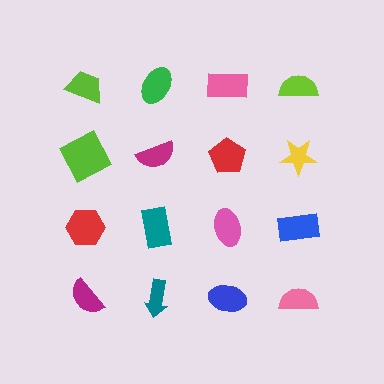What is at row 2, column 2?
A magenta semicircle.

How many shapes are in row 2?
4 shapes.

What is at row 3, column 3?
A pink ellipse.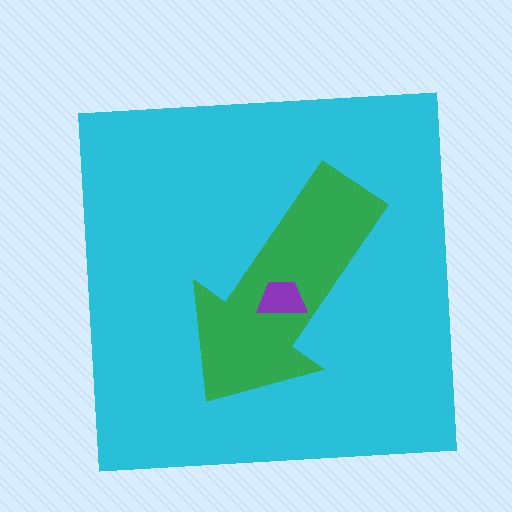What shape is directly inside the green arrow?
The purple trapezoid.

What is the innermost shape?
The purple trapezoid.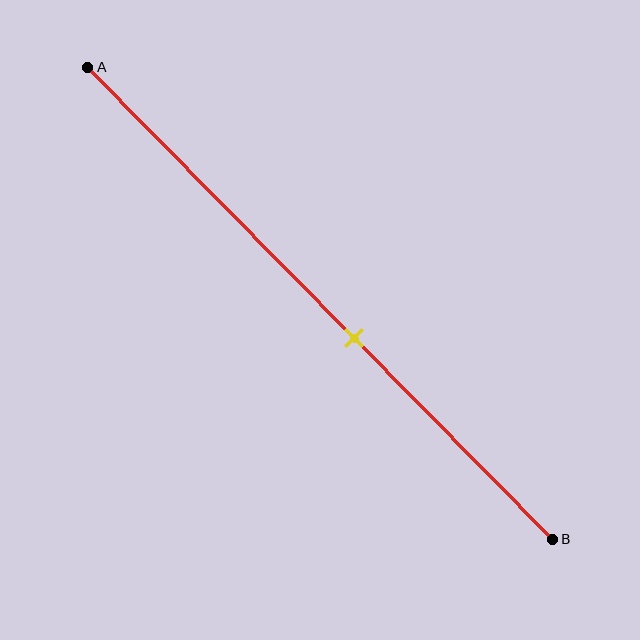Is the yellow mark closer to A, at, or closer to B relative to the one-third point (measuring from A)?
The yellow mark is closer to point B than the one-third point of segment AB.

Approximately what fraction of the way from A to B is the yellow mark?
The yellow mark is approximately 55% of the way from A to B.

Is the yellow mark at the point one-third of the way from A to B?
No, the mark is at about 55% from A, not at the 33% one-third point.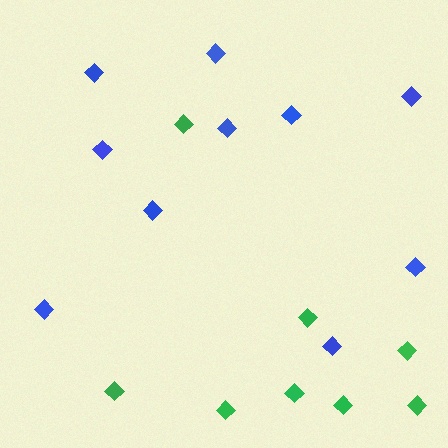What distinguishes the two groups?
There are 2 groups: one group of green diamonds (8) and one group of blue diamonds (10).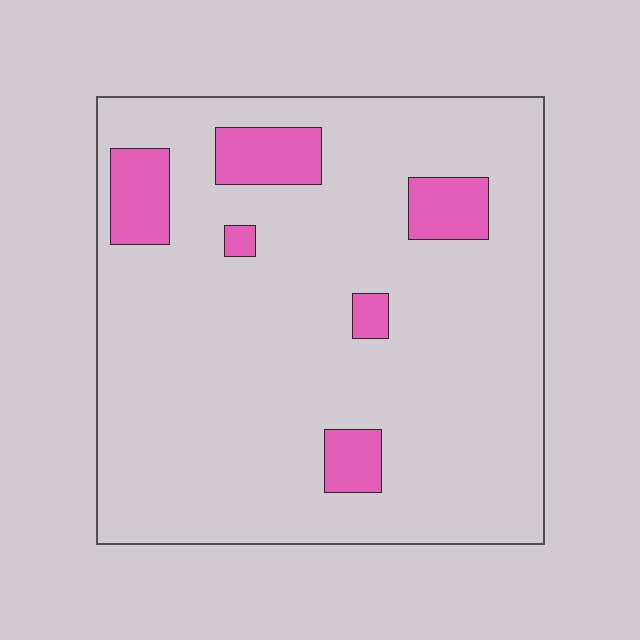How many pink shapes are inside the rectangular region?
6.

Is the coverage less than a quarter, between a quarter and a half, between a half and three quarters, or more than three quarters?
Less than a quarter.